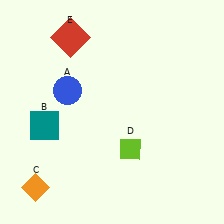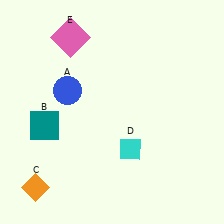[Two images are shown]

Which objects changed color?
D changed from lime to cyan. E changed from red to pink.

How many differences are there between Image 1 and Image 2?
There are 2 differences between the two images.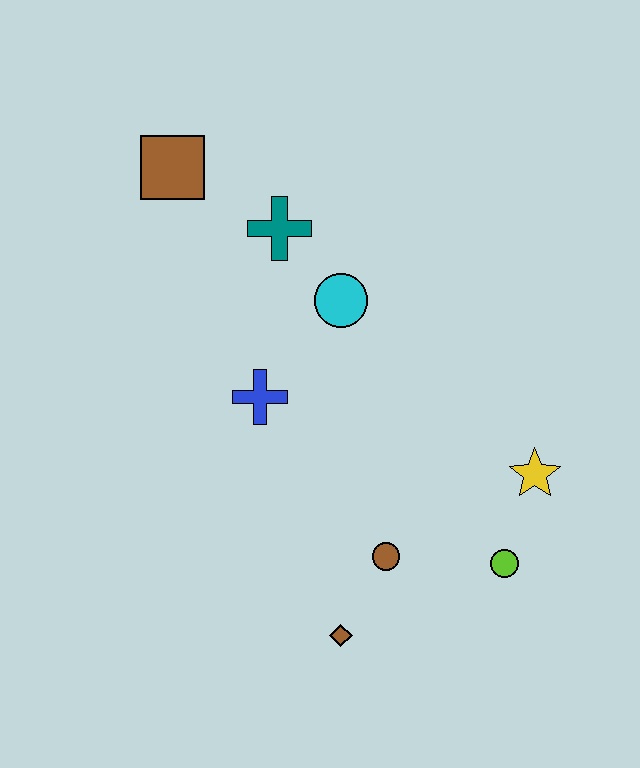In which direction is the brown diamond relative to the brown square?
The brown diamond is below the brown square.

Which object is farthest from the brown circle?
The brown square is farthest from the brown circle.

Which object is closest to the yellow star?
The lime circle is closest to the yellow star.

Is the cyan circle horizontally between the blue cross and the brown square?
No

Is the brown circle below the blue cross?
Yes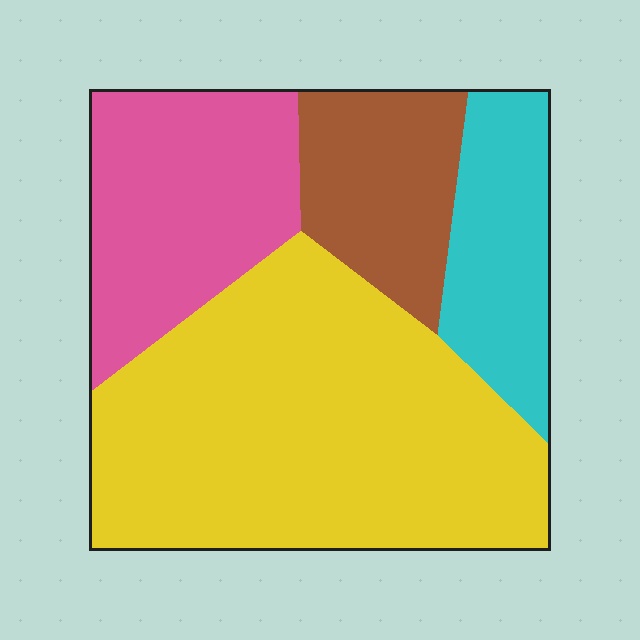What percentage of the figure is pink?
Pink takes up between a sixth and a third of the figure.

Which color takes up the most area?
Yellow, at roughly 50%.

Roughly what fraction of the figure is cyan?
Cyan takes up about one eighth (1/8) of the figure.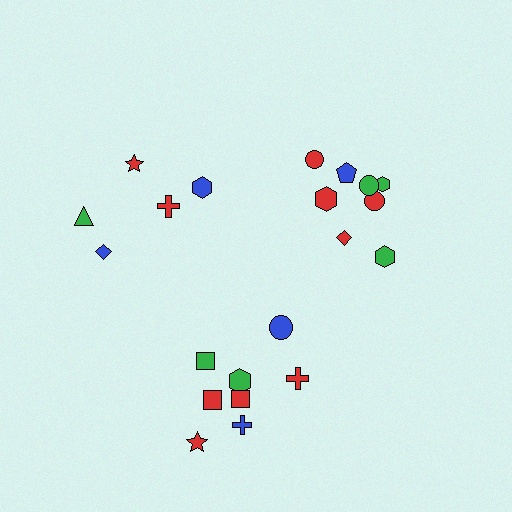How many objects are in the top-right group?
There are 8 objects.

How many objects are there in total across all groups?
There are 21 objects.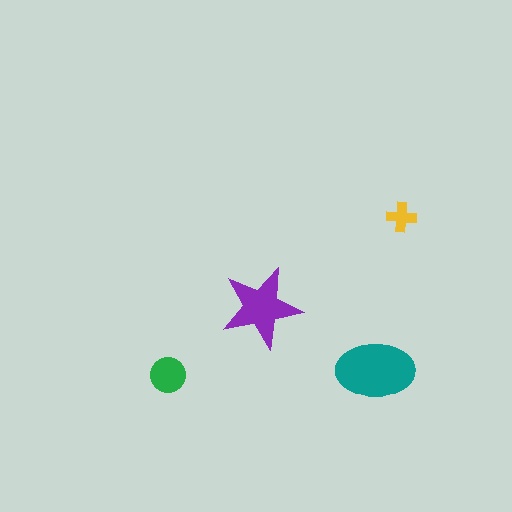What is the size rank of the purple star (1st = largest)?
2nd.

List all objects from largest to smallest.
The teal ellipse, the purple star, the green circle, the yellow cross.